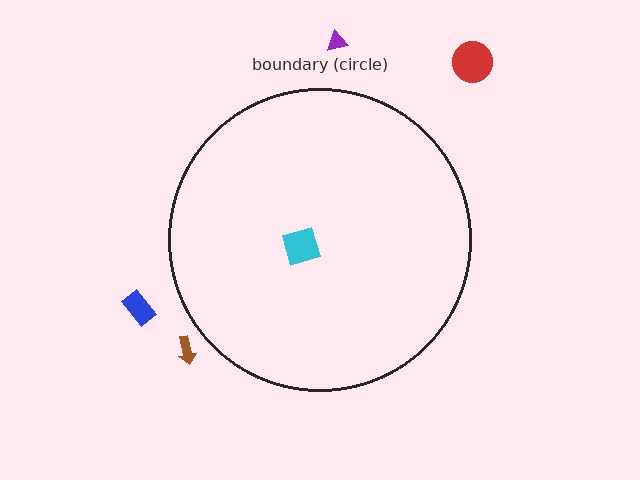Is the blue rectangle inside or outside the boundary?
Outside.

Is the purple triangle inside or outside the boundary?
Outside.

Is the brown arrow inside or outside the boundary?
Outside.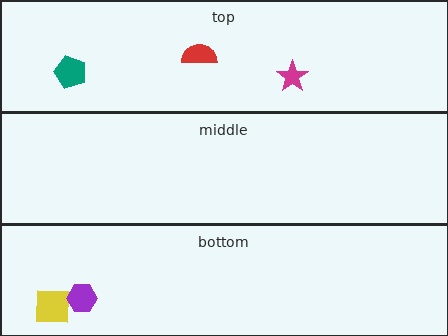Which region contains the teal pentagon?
The top region.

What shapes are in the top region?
The teal pentagon, the red semicircle, the magenta star.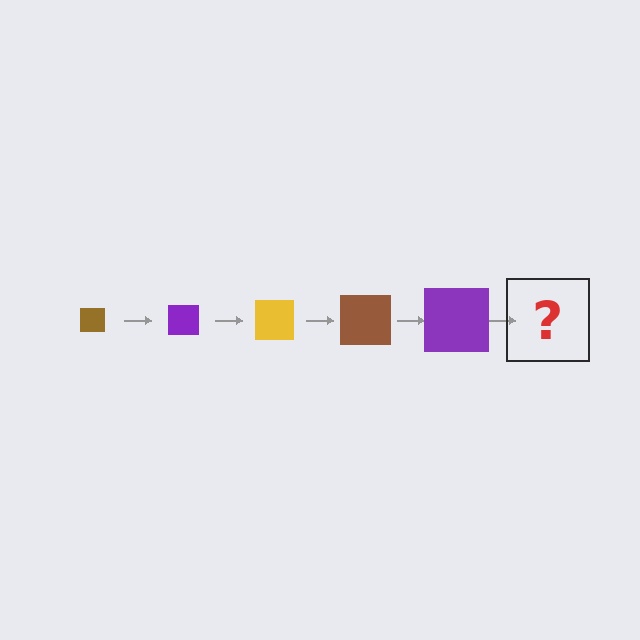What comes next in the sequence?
The next element should be a yellow square, larger than the previous one.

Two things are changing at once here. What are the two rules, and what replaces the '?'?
The two rules are that the square grows larger each step and the color cycles through brown, purple, and yellow. The '?' should be a yellow square, larger than the previous one.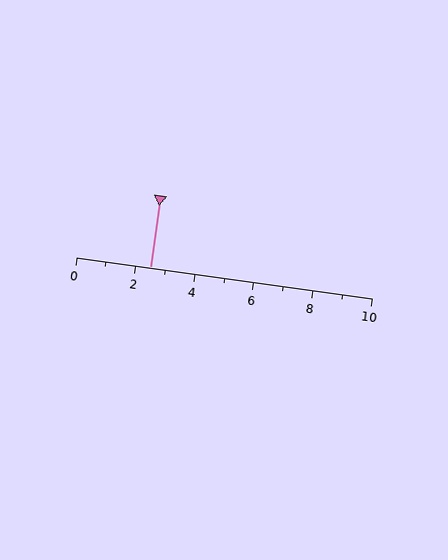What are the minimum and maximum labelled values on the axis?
The axis runs from 0 to 10.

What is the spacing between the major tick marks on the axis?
The major ticks are spaced 2 apart.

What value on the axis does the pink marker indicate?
The marker indicates approximately 2.5.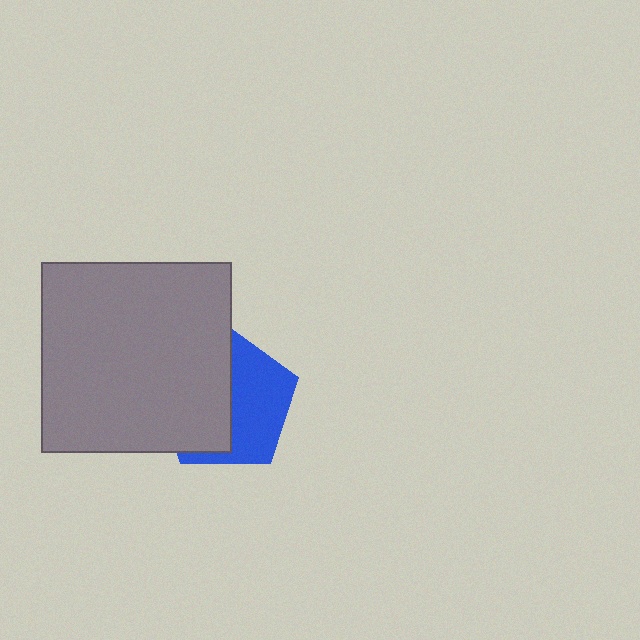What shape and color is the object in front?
The object in front is a gray square.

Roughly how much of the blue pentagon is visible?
About half of it is visible (roughly 48%).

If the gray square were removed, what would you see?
You would see the complete blue pentagon.